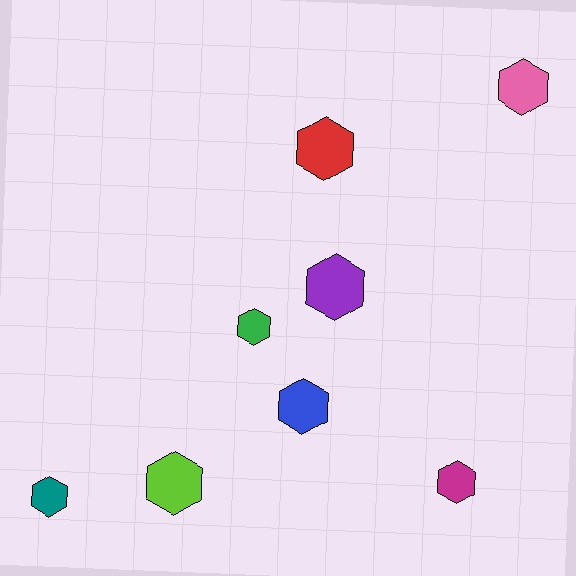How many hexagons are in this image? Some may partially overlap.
There are 8 hexagons.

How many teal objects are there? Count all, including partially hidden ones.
There is 1 teal object.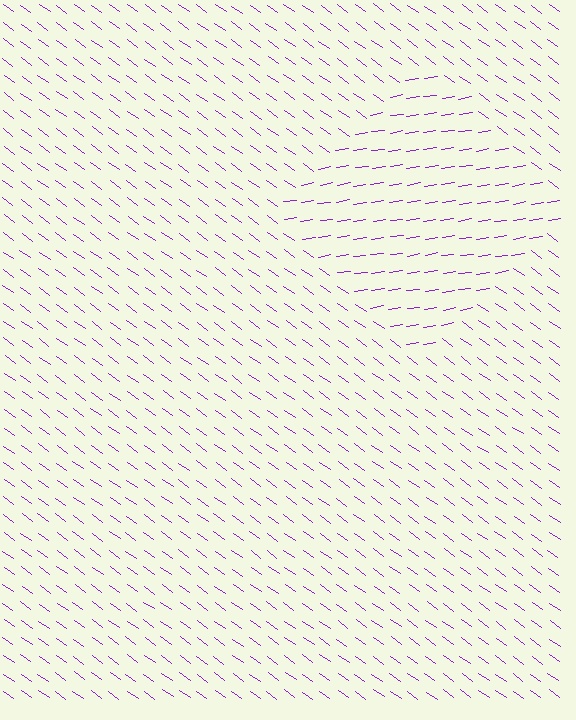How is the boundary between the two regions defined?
The boundary is defined purely by a change in line orientation (approximately 45 degrees difference). All lines are the same color and thickness.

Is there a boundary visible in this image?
Yes, there is a texture boundary formed by a change in line orientation.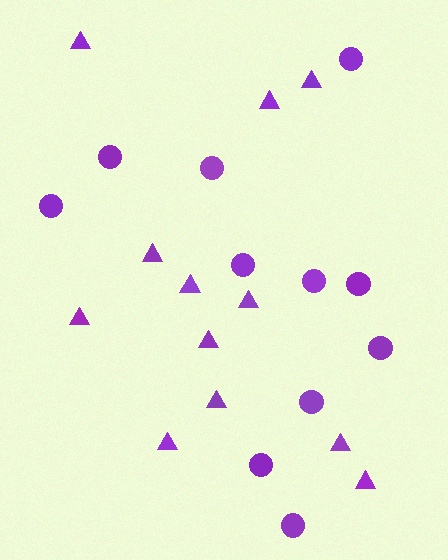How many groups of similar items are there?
There are 2 groups: one group of triangles (12) and one group of circles (11).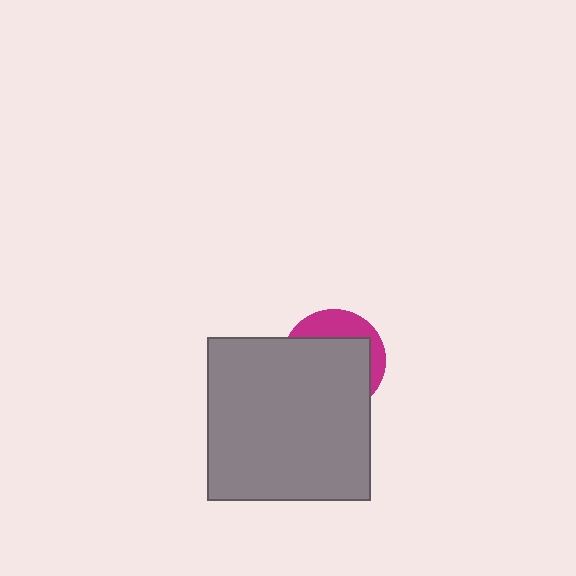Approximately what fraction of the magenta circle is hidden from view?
Roughly 70% of the magenta circle is hidden behind the gray square.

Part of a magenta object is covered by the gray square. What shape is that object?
It is a circle.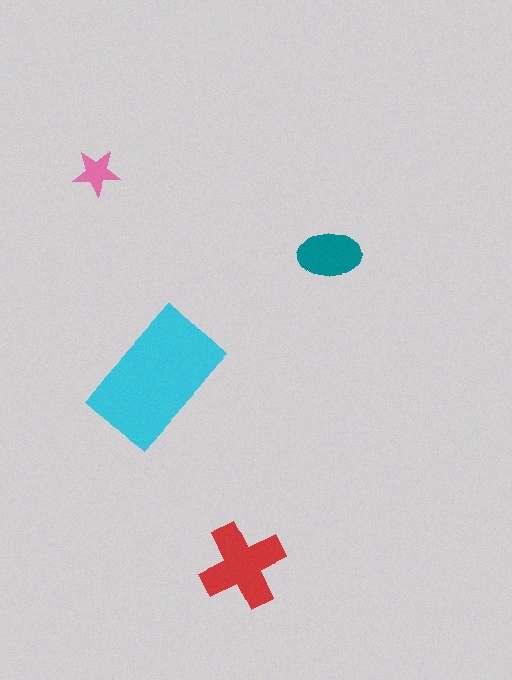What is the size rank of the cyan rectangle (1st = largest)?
1st.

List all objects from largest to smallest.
The cyan rectangle, the red cross, the teal ellipse, the pink star.